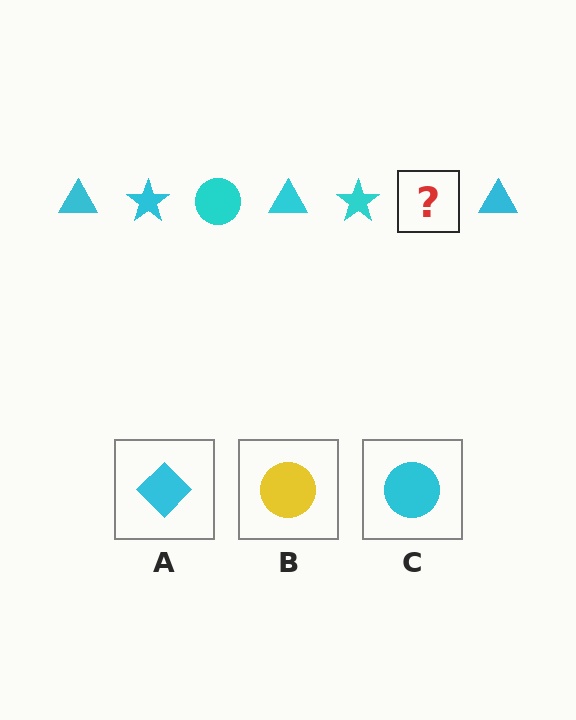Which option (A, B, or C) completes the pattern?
C.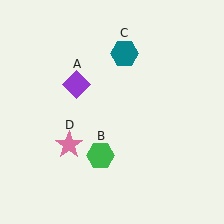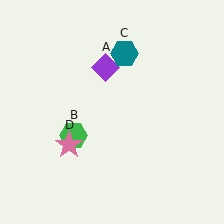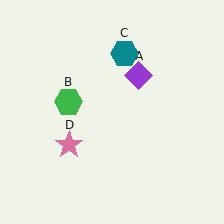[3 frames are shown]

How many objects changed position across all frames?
2 objects changed position: purple diamond (object A), green hexagon (object B).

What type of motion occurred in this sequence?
The purple diamond (object A), green hexagon (object B) rotated clockwise around the center of the scene.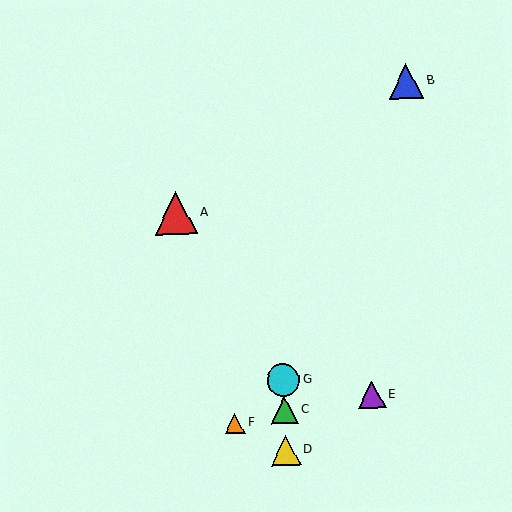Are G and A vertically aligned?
No, G is at x≈283 and A is at x≈176.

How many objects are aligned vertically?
3 objects (C, D, G) are aligned vertically.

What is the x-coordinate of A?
Object A is at x≈176.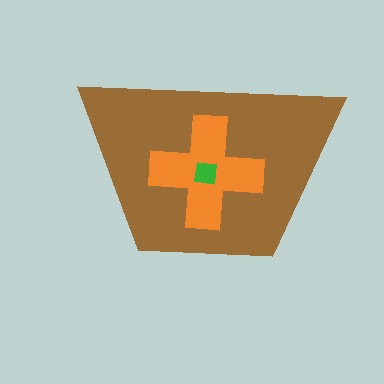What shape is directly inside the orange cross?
The green square.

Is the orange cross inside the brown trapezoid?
Yes.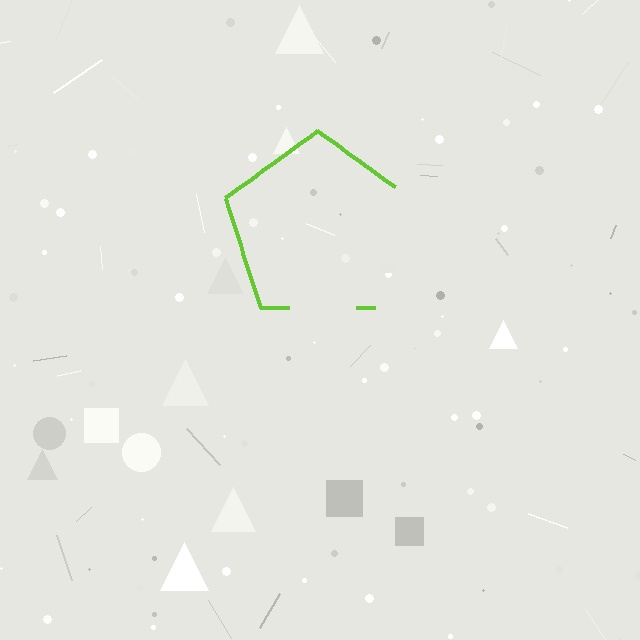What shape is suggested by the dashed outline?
The dashed outline suggests a pentagon.